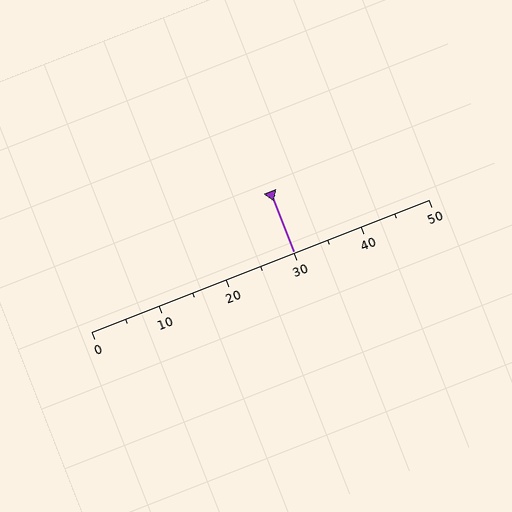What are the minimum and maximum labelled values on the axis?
The axis runs from 0 to 50.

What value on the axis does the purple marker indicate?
The marker indicates approximately 30.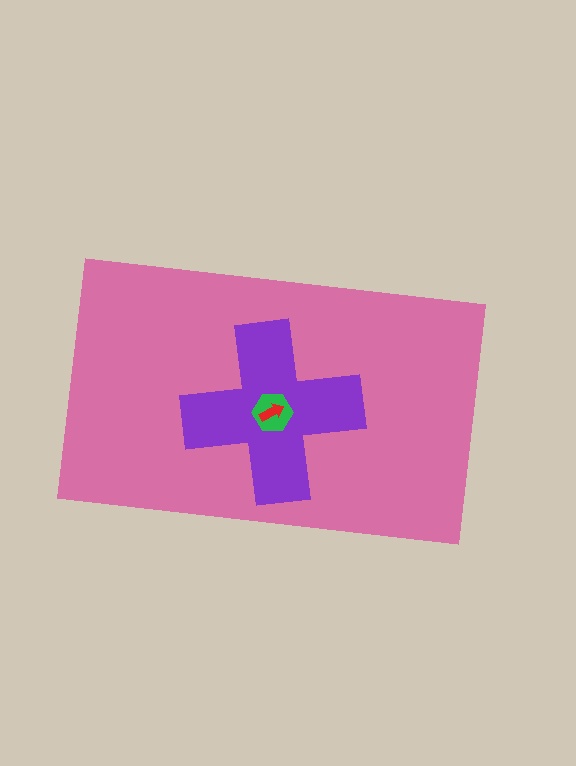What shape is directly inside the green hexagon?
The red arrow.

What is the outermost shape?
The pink rectangle.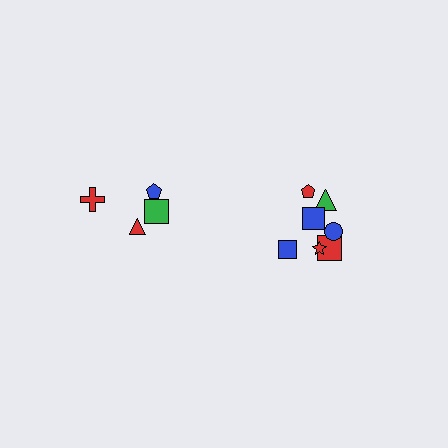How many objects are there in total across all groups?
There are 11 objects.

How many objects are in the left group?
There are 4 objects.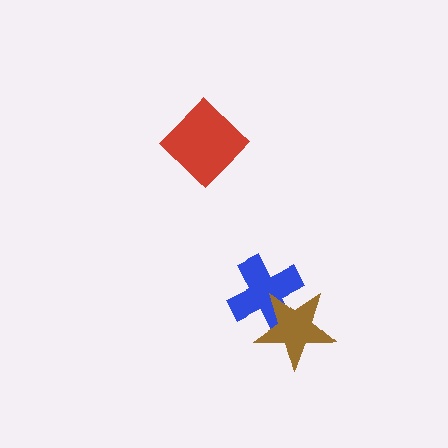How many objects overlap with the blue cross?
1 object overlaps with the blue cross.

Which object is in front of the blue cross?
The brown star is in front of the blue cross.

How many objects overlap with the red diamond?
0 objects overlap with the red diamond.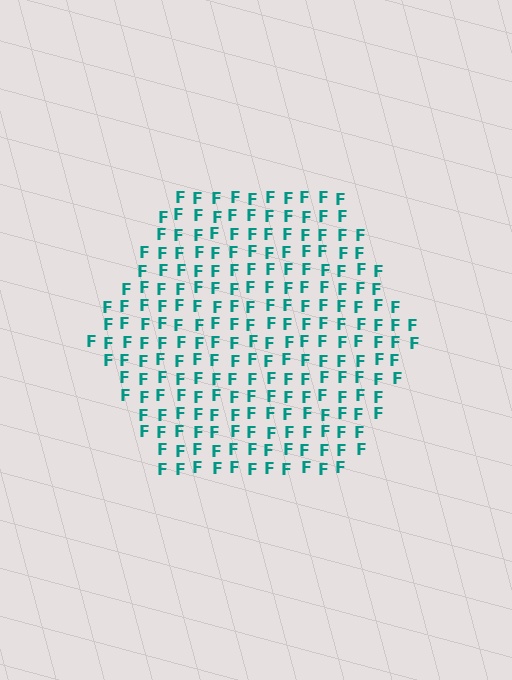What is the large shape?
The large shape is a hexagon.